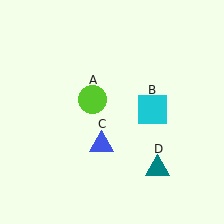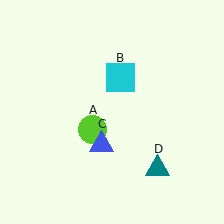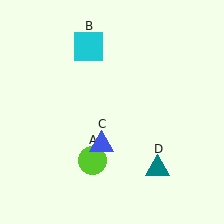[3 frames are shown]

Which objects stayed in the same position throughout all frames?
Blue triangle (object C) and teal triangle (object D) remained stationary.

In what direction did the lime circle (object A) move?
The lime circle (object A) moved down.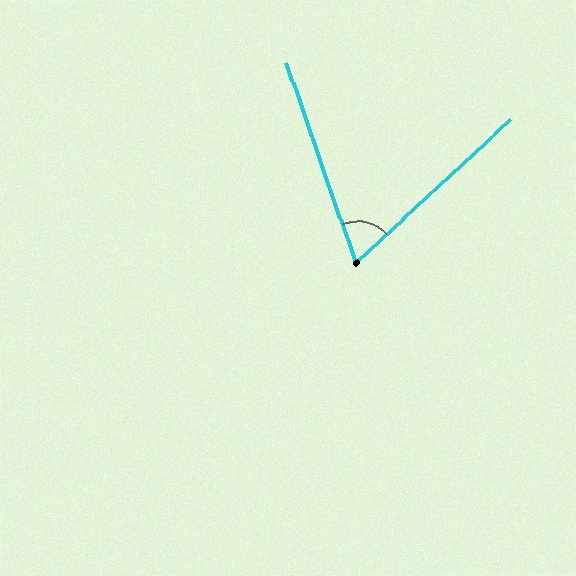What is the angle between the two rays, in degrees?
Approximately 66 degrees.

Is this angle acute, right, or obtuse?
It is acute.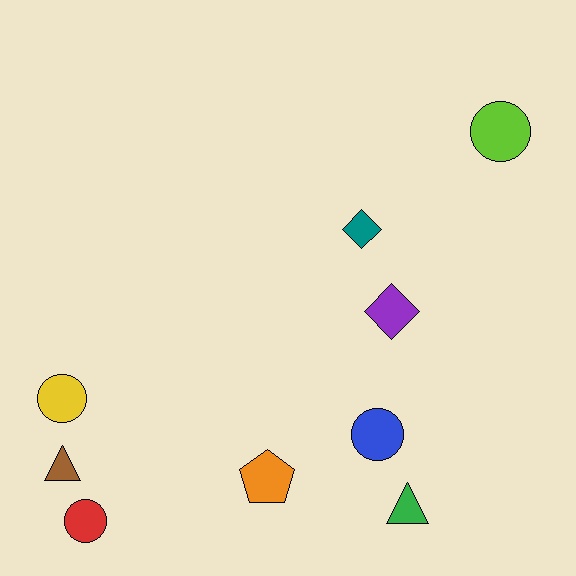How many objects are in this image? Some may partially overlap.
There are 9 objects.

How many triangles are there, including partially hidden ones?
There are 2 triangles.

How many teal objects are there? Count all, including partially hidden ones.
There is 1 teal object.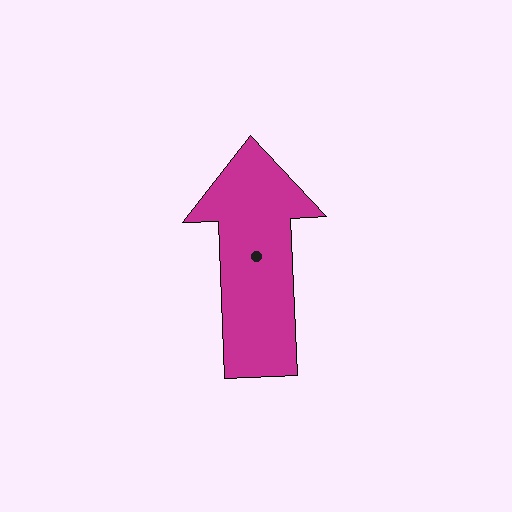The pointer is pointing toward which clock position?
Roughly 12 o'clock.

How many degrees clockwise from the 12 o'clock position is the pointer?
Approximately 358 degrees.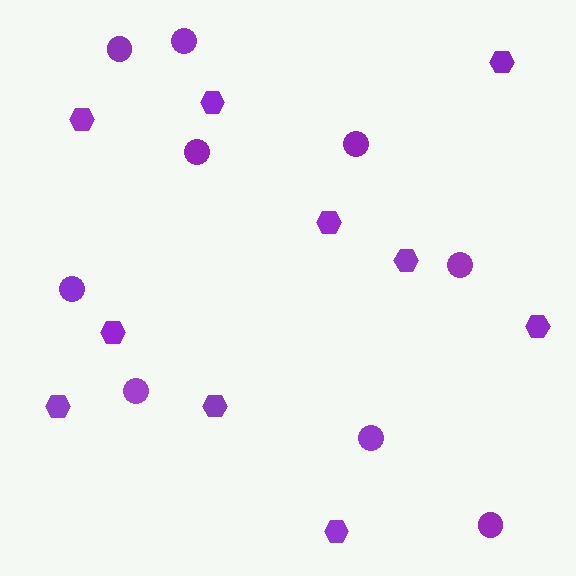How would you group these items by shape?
There are 2 groups: one group of circles (9) and one group of hexagons (10).